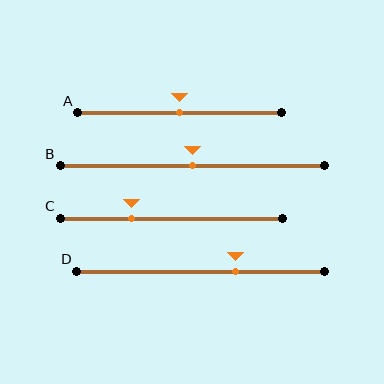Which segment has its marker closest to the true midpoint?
Segment A has its marker closest to the true midpoint.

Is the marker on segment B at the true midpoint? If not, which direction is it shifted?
Yes, the marker on segment B is at the true midpoint.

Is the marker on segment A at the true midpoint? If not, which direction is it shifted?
Yes, the marker on segment A is at the true midpoint.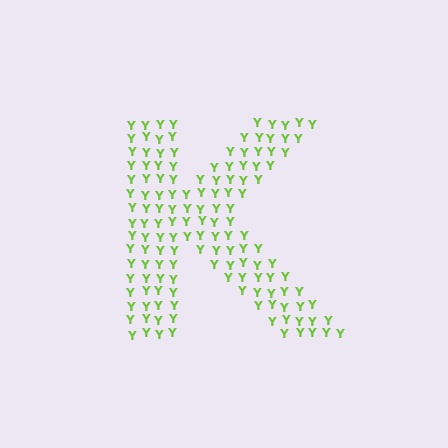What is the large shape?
The large shape is the letter K.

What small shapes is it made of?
It is made of small letter Y's.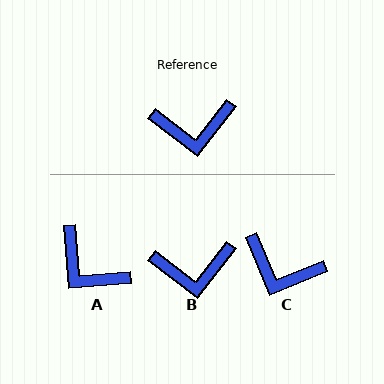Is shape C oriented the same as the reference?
No, it is off by about 30 degrees.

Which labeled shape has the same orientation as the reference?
B.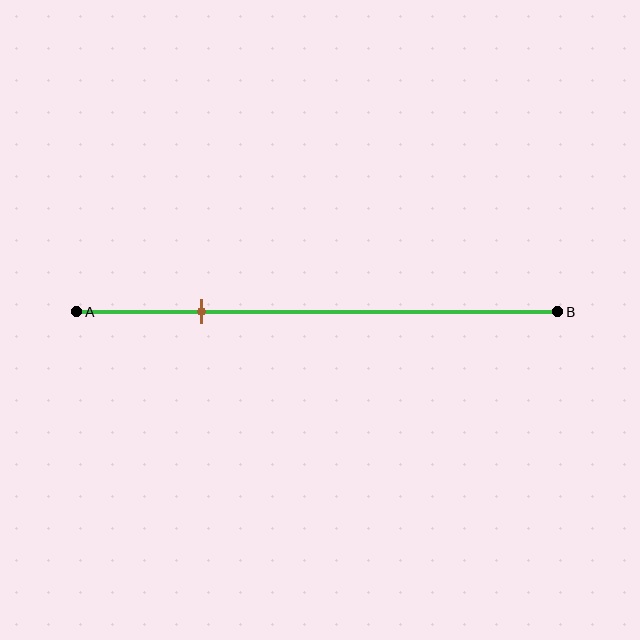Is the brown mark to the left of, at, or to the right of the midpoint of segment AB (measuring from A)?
The brown mark is to the left of the midpoint of segment AB.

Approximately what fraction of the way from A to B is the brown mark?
The brown mark is approximately 25% of the way from A to B.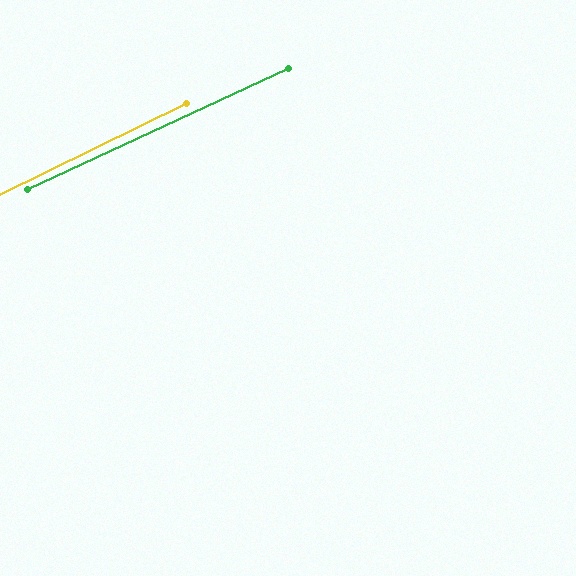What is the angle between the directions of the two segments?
Approximately 1 degree.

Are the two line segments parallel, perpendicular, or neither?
Parallel — their directions differ by only 1.3°.